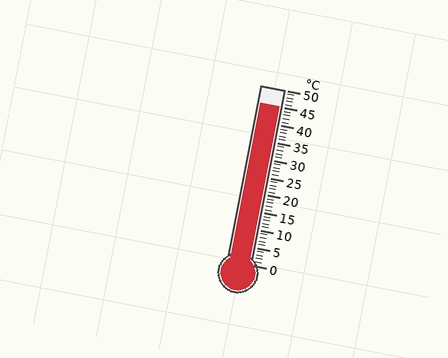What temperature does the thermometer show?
The thermometer shows approximately 45°C.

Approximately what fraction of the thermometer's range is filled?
The thermometer is filled to approximately 90% of its range.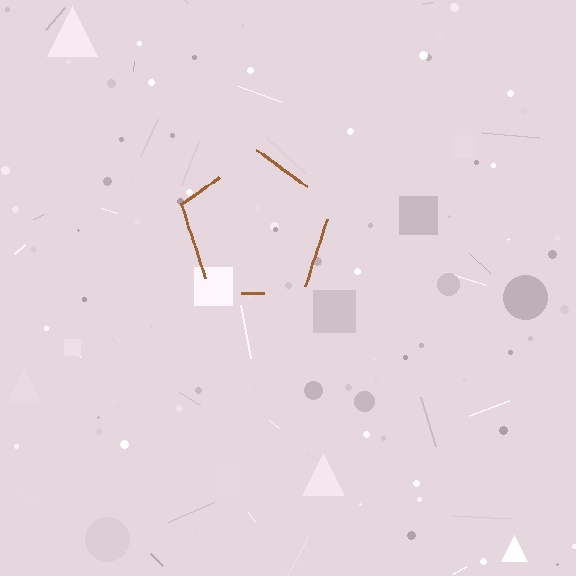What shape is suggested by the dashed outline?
The dashed outline suggests a pentagon.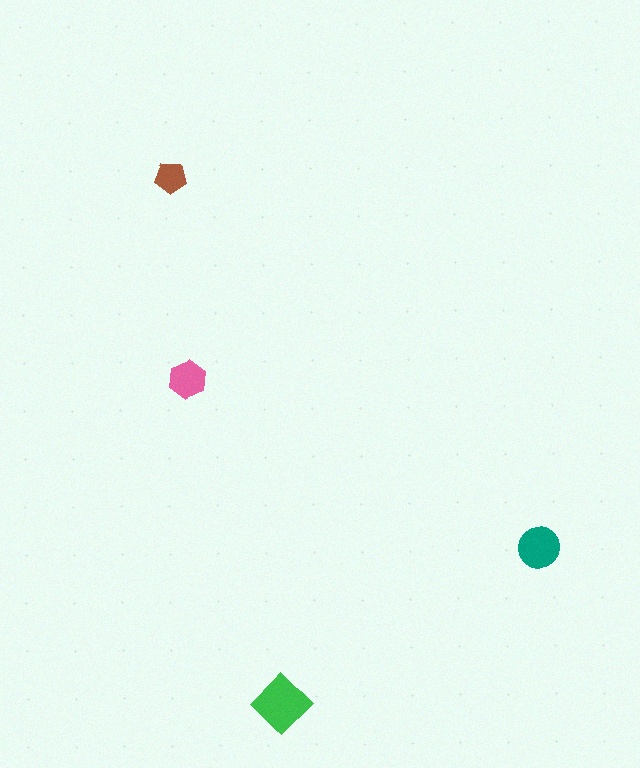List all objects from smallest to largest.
The brown pentagon, the pink hexagon, the teal circle, the green diamond.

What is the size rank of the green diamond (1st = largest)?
1st.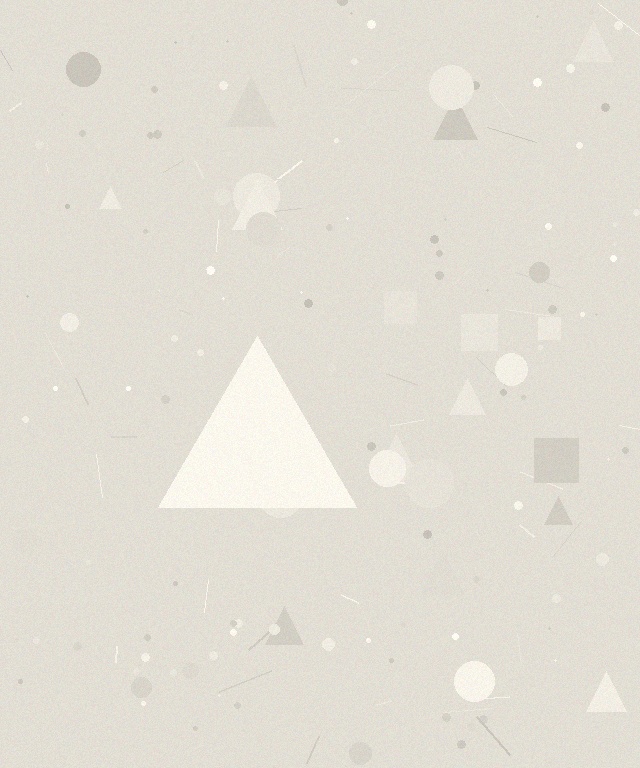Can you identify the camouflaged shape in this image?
The camouflaged shape is a triangle.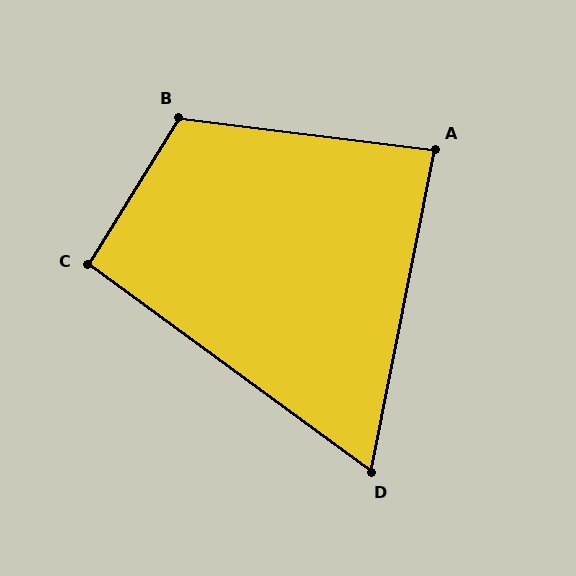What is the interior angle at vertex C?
Approximately 94 degrees (approximately right).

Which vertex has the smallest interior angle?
D, at approximately 65 degrees.